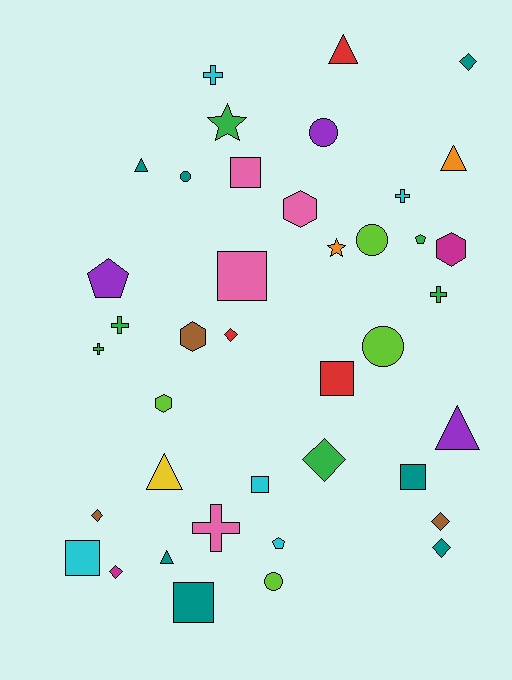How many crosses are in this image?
There are 6 crosses.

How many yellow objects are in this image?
There is 1 yellow object.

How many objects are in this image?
There are 40 objects.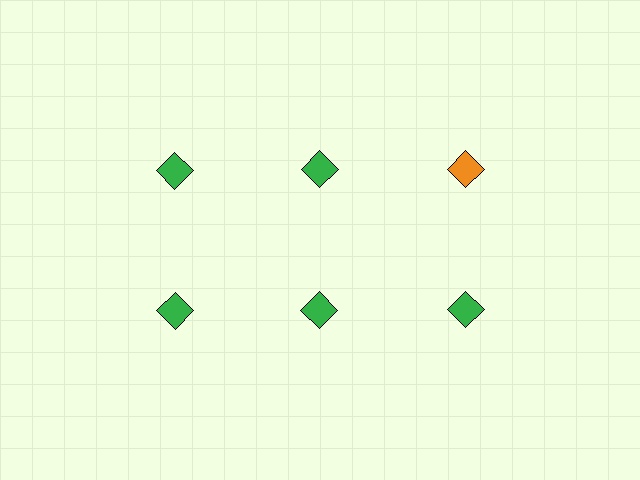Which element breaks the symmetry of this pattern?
The orange diamond in the top row, center column breaks the symmetry. All other shapes are green diamonds.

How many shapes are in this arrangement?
There are 6 shapes arranged in a grid pattern.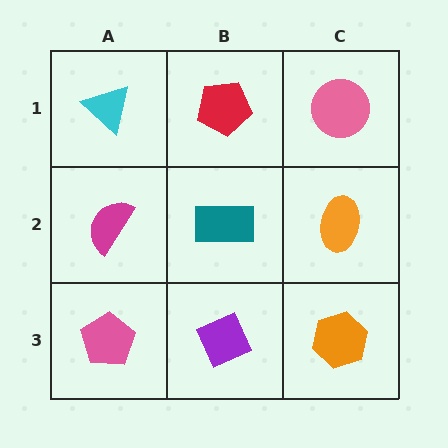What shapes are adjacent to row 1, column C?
An orange ellipse (row 2, column C), a red pentagon (row 1, column B).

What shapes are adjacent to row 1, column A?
A magenta semicircle (row 2, column A), a red pentagon (row 1, column B).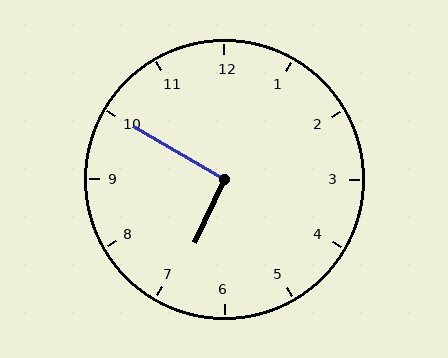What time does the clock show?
6:50.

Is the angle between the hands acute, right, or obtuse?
It is right.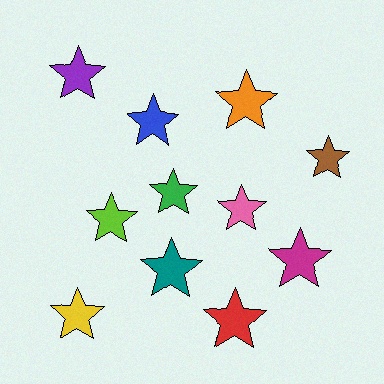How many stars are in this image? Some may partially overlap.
There are 11 stars.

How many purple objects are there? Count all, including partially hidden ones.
There is 1 purple object.